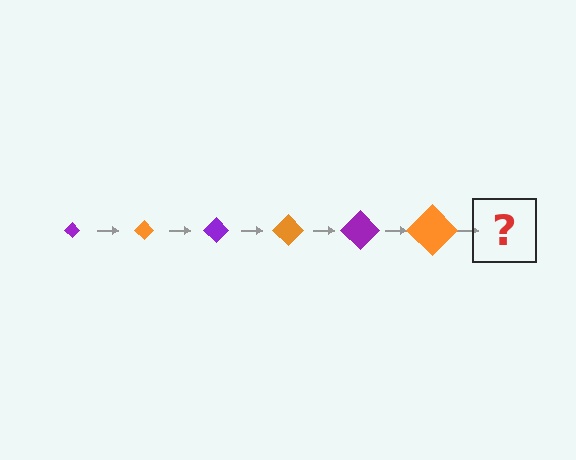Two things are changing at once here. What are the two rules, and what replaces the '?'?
The two rules are that the diamond grows larger each step and the color cycles through purple and orange. The '?' should be a purple diamond, larger than the previous one.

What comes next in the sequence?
The next element should be a purple diamond, larger than the previous one.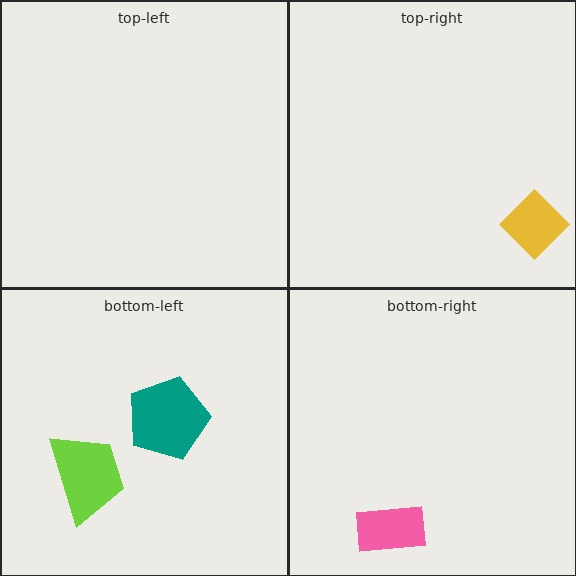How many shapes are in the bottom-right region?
1.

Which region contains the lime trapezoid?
The bottom-left region.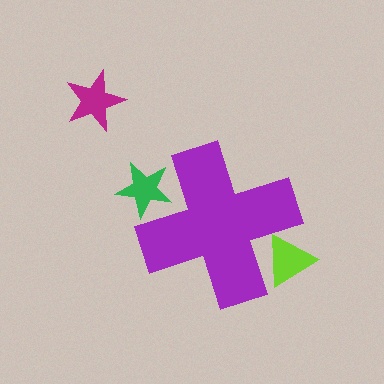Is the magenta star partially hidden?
No, the magenta star is fully visible.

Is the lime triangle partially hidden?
Yes, the lime triangle is partially hidden behind the purple cross.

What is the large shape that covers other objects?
A purple cross.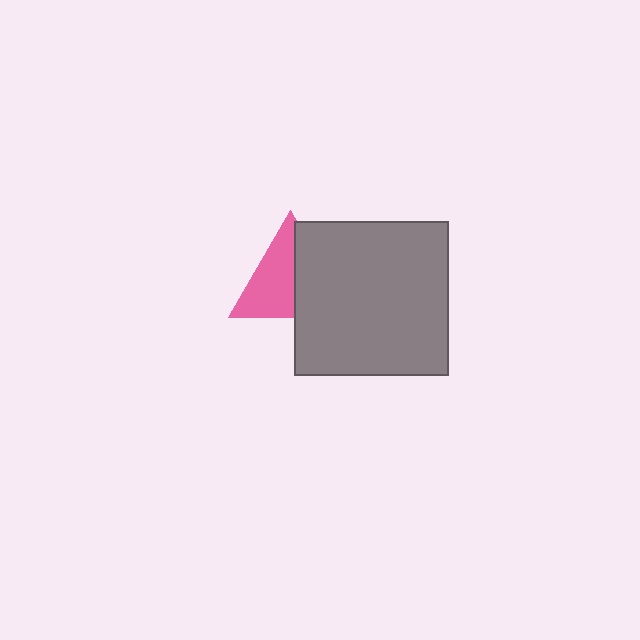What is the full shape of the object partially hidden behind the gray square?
The partially hidden object is a pink triangle.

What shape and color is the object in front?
The object in front is a gray square.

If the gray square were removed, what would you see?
You would see the complete pink triangle.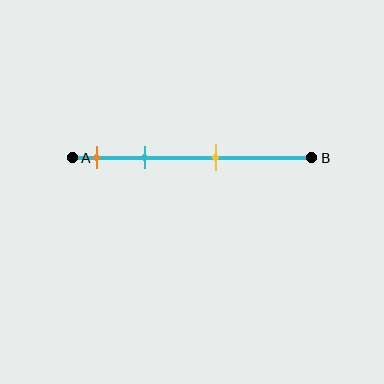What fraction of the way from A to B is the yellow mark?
The yellow mark is approximately 60% (0.6) of the way from A to B.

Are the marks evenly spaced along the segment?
No, the marks are not evenly spaced.